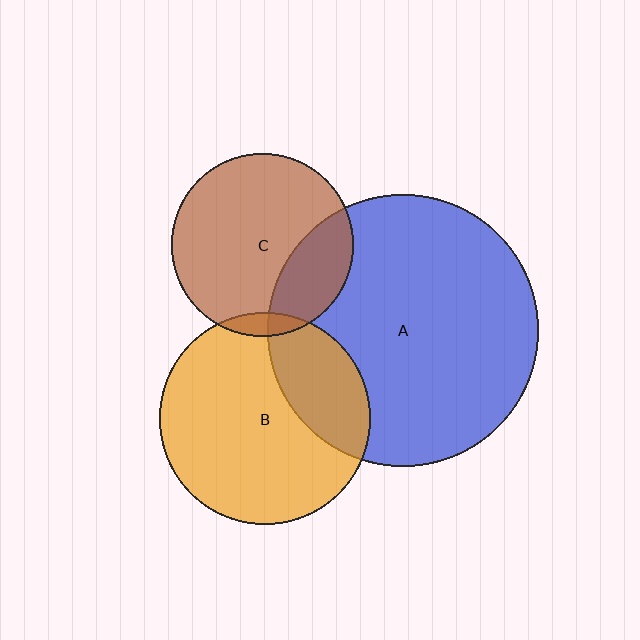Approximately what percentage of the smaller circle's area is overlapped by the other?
Approximately 25%.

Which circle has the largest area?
Circle A (blue).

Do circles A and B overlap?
Yes.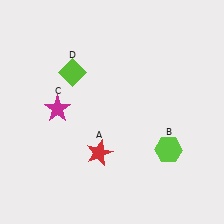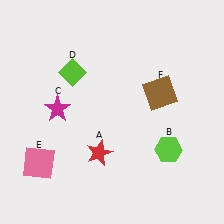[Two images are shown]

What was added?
A pink square (E), a brown square (F) were added in Image 2.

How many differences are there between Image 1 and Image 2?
There are 2 differences between the two images.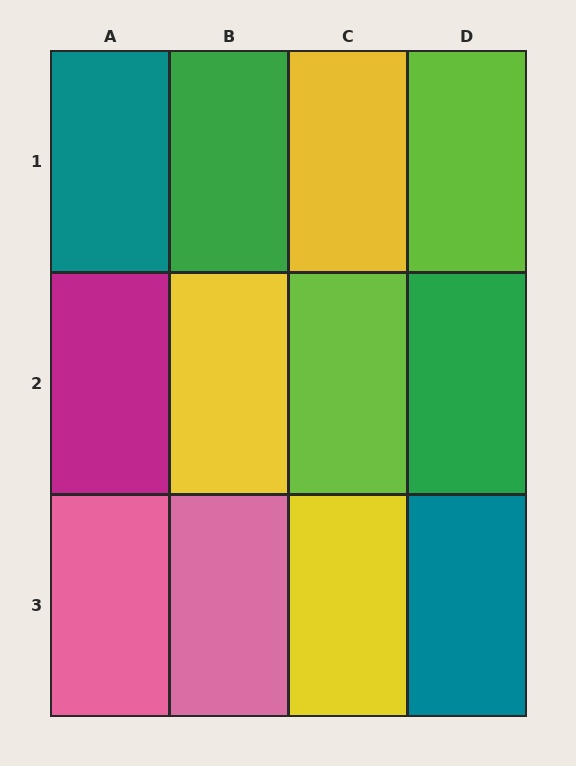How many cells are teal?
2 cells are teal.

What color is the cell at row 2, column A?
Magenta.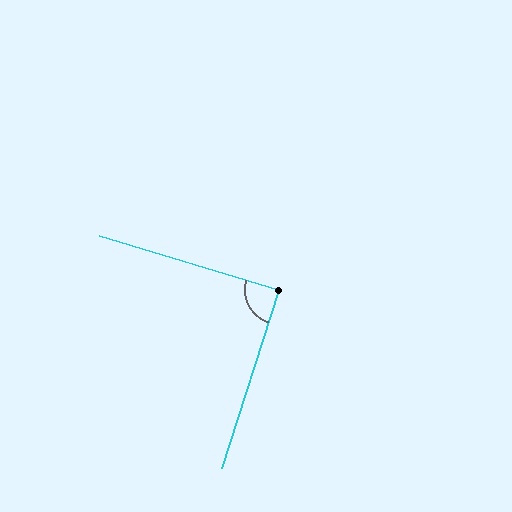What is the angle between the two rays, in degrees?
Approximately 89 degrees.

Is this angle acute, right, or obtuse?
It is approximately a right angle.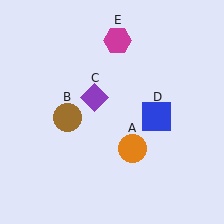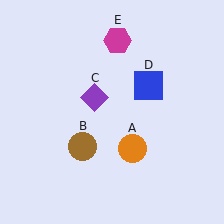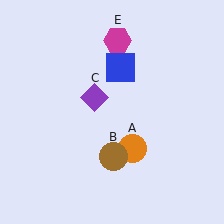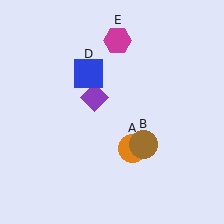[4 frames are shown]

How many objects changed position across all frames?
2 objects changed position: brown circle (object B), blue square (object D).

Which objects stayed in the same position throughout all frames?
Orange circle (object A) and purple diamond (object C) and magenta hexagon (object E) remained stationary.